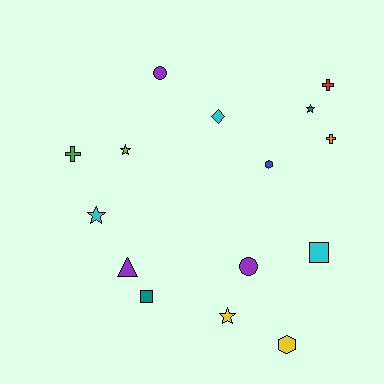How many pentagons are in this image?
There are no pentagons.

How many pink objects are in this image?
There are no pink objects.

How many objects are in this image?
There are 15 objects.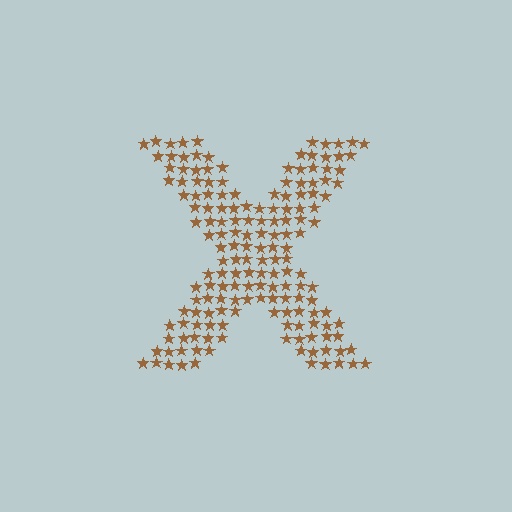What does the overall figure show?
The overall figure shows the letter X.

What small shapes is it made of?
It is made of small stars.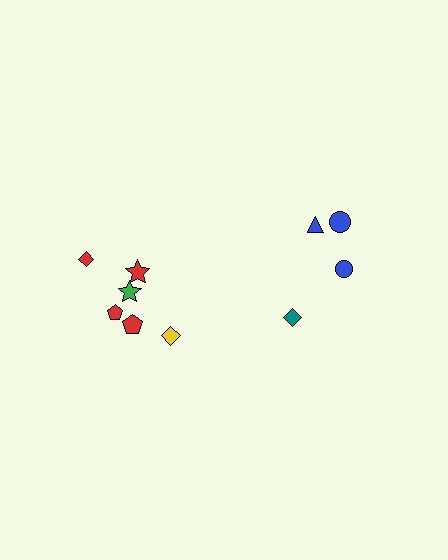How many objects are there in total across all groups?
There are 10 objects.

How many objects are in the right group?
There are 4 objects.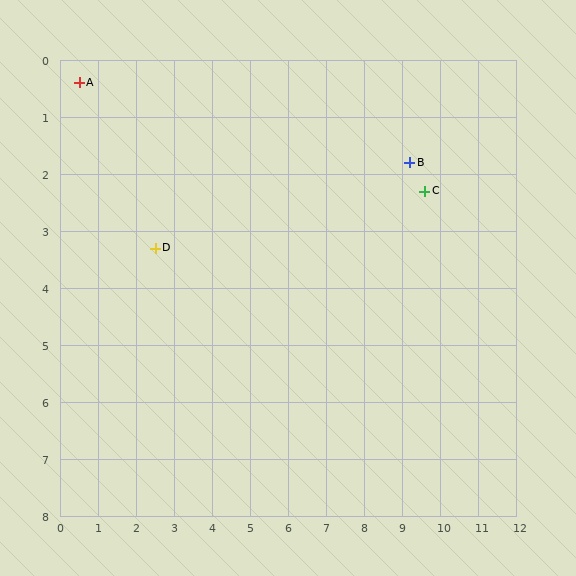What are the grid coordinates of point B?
Point B is at approximately (9.2, 1.8).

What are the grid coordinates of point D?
Point D is at approximately (2.5, 3.3).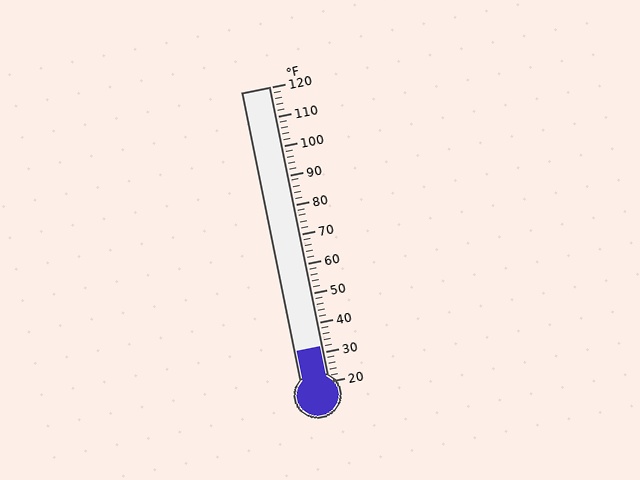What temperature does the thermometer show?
The thermometer shows approximately 32°F.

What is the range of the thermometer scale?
The thermometer scale ranges from 20°F to 120°F.